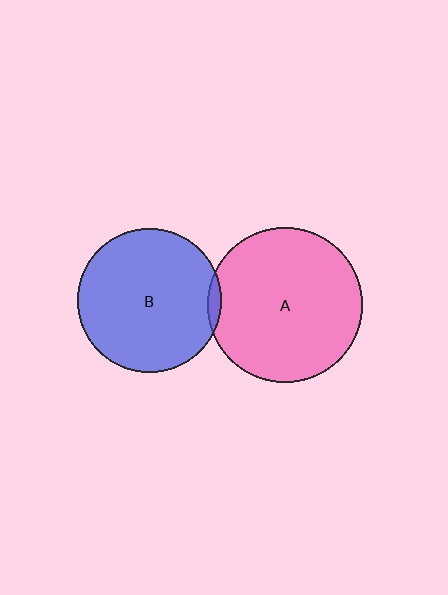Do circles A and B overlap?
Yes.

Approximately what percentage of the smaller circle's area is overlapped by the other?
Approximately 5%.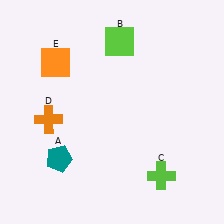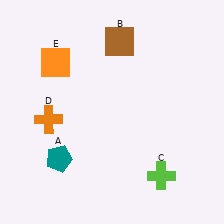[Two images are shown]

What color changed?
The square (B) changed from lime in Image 1 to brown in Image 2.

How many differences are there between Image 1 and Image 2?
There is 1 difference between the two images.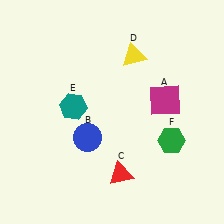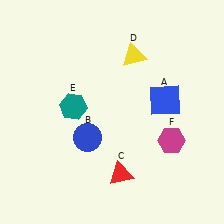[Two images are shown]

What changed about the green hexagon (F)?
In Image 1, F is green. In Image 2, it changed to magenta.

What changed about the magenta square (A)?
In Image 1, A is magenta. In Image 2, it changed to blue.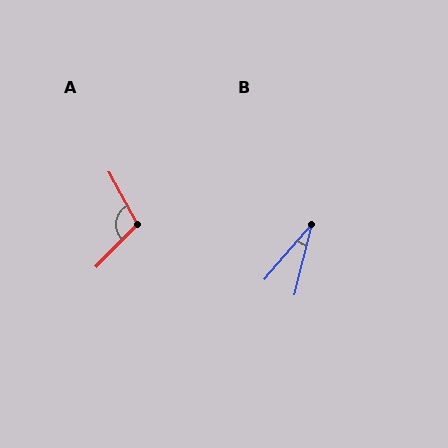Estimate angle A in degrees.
Approximately 108 degrees.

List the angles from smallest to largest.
B (27°), A (108°).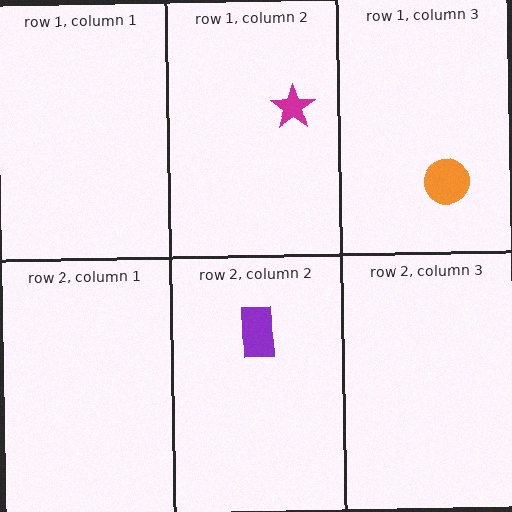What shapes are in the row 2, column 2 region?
The purple rectangle.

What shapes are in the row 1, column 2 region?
The magenta star.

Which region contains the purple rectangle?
The row 2, column 2 region.